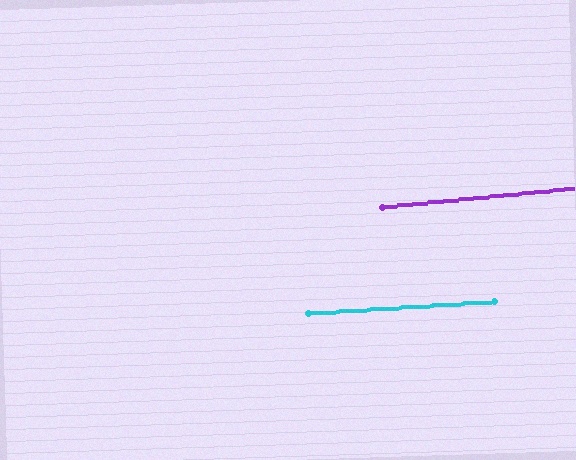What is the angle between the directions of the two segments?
Approximately 2 degrees.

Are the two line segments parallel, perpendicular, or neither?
Parallel — their directions differ by only 1.7°.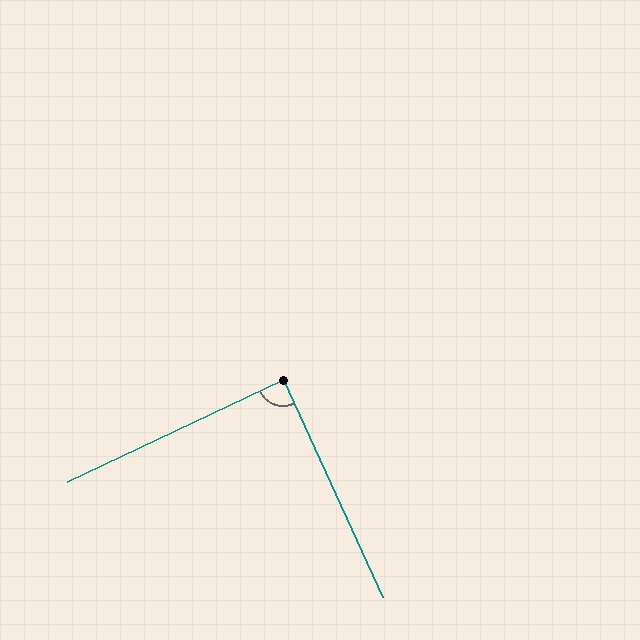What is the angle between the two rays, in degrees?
Approximately 89 degrees.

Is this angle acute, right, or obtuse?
It is approximately a right angle.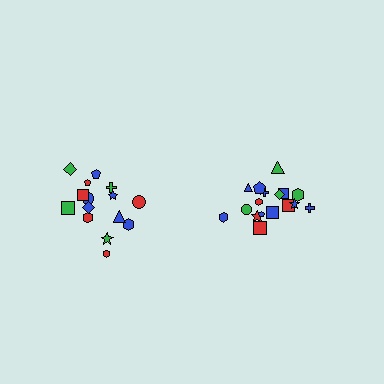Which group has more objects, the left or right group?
The right group.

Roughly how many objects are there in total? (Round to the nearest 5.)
Roughly 35 objects in total.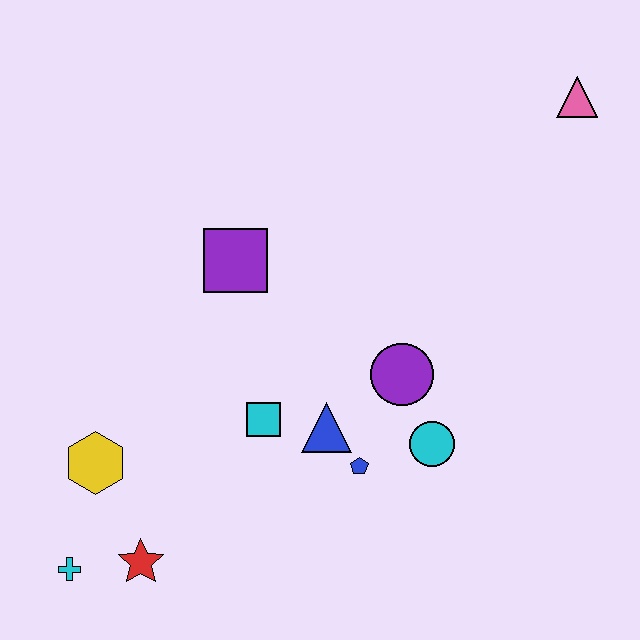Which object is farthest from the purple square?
The pink triangle is farthest from the purple square.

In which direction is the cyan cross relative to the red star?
The cyan cross is to the left of the red star.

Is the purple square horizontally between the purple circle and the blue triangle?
No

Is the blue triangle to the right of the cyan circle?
No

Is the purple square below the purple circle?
No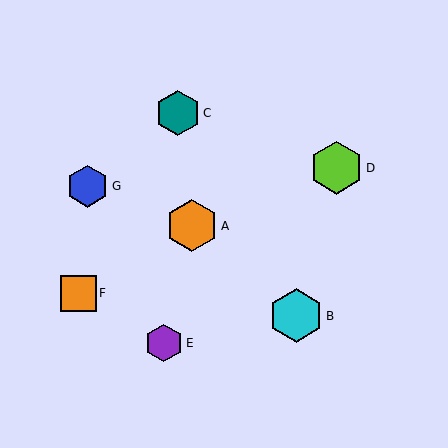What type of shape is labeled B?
Shape B is a cyan hexagon.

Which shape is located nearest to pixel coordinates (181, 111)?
The teal hexagon (labeled C) at (178, 113) is nearest to that location.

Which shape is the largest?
The cyan hexagon (labeled B) is the largest.